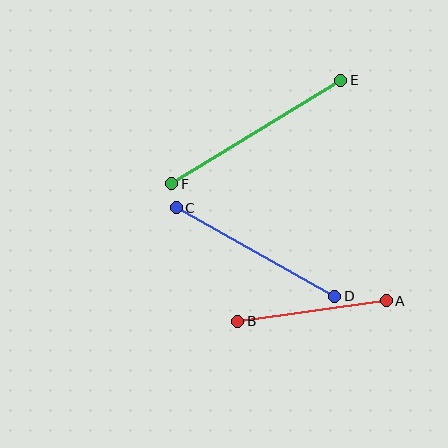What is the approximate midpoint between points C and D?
The midpoint is at approximately (255, 252) pixels.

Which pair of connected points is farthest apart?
Points E and F are farthest apart.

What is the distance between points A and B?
The distance is approximately 150 pixels.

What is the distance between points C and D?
The distance is approximately 181 pixels.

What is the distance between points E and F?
The distance is approximately 199 pixels.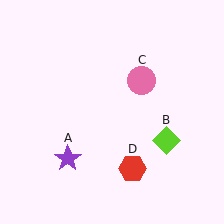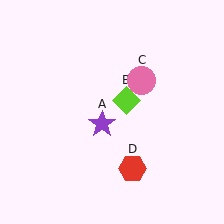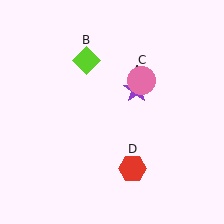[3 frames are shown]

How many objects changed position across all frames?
2 objects changed position: purple star (object A), lime diamond (object B).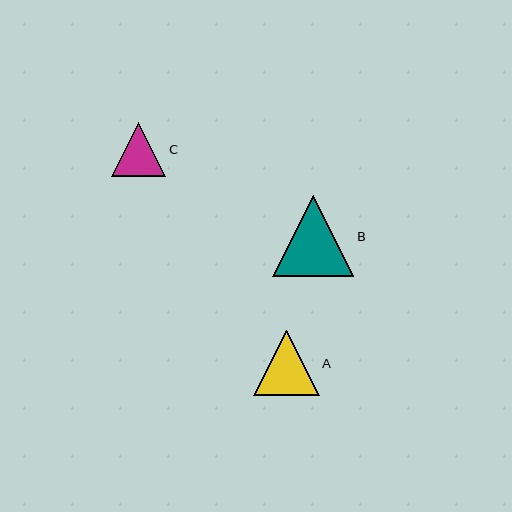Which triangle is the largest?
Triangle B is the largest with a size of approximately 81 pixels.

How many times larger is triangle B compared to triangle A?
Triangle B is approximately 1.2 times the size of triangle A.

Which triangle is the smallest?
Triangle C is the smallest with a size of approximately 54 pixels.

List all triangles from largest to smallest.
From largest to smallest: B, A, C.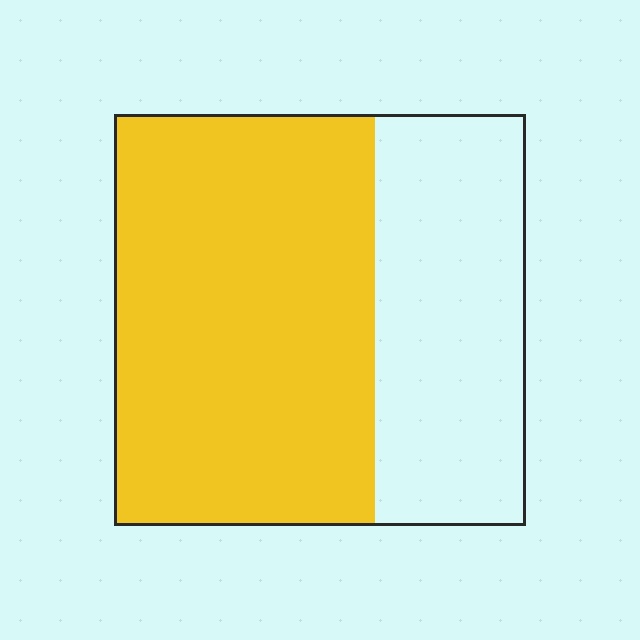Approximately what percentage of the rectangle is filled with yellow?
Approximately 65%.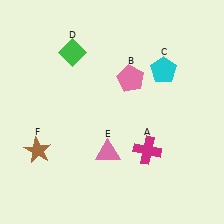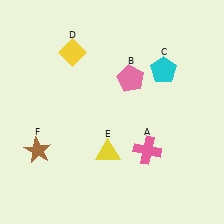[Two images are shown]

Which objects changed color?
A changed from magenta to pink. D changed from green to yellow. E changed from pink to yellow.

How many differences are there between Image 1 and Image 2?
There are 3 differences between the two images.